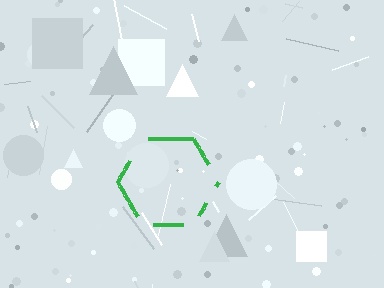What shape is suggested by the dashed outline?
The dashed outline suggests a hexagon.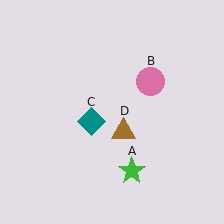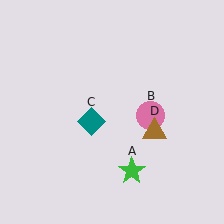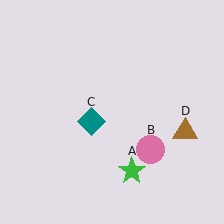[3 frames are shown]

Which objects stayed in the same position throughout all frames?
Green star (object A) and teal diamond (object C) remained stationary.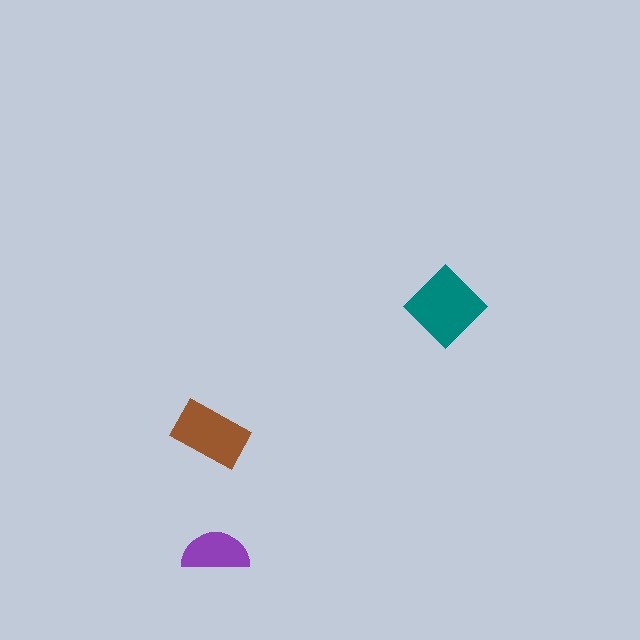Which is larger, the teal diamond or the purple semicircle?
The teal diamond.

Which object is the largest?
The teal diamond.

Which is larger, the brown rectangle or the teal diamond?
The teal diamond.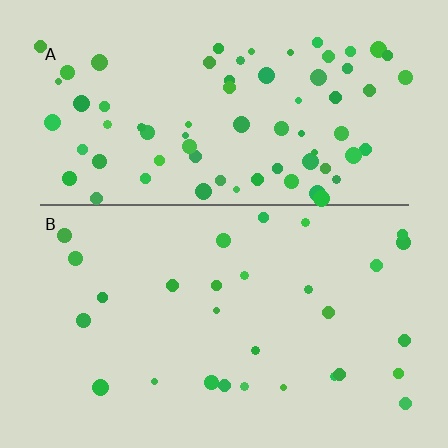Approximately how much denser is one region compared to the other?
Approximately 2.5× — region A over region B.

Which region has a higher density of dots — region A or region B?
A (the top).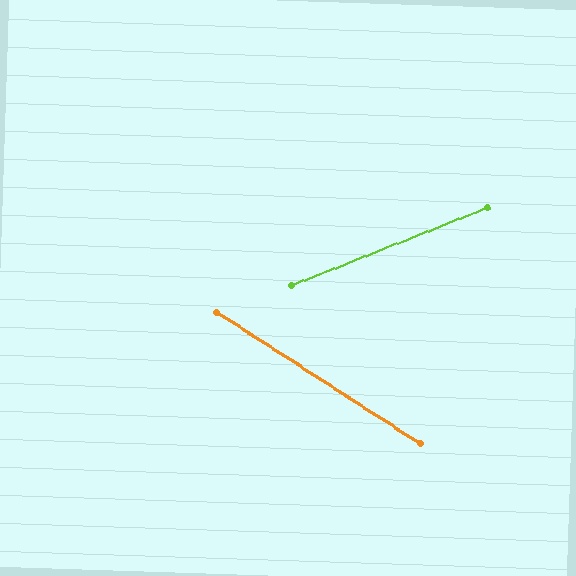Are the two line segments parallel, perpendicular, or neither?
Neither parallel nor perpendicular — they differ by about 55°.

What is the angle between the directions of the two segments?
Approximately 55 degrees.